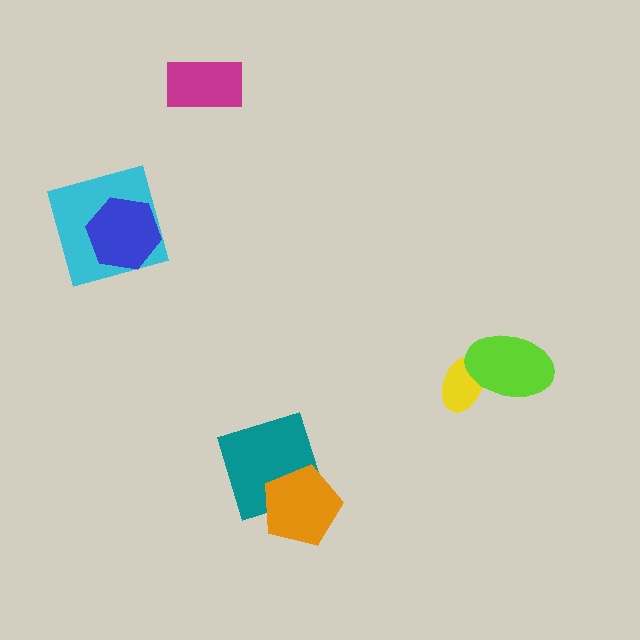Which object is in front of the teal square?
The orange pentagon is in front of the teal square.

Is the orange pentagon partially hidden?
No, no other shape covers it.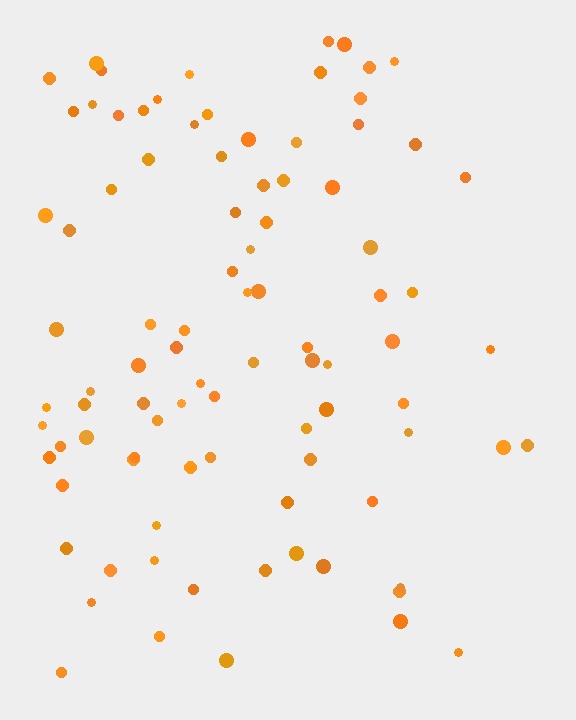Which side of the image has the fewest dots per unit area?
The right.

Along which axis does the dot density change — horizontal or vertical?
Horizontal.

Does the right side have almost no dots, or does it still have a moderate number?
Still a moderate number, just noticeably fewer than the left.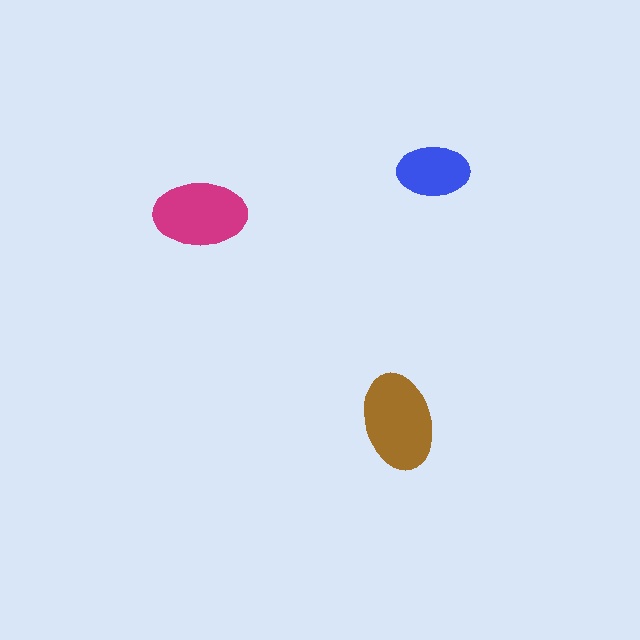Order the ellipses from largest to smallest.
the brown one, the magenta one, the blue one.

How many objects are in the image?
There are 3 objects in the image.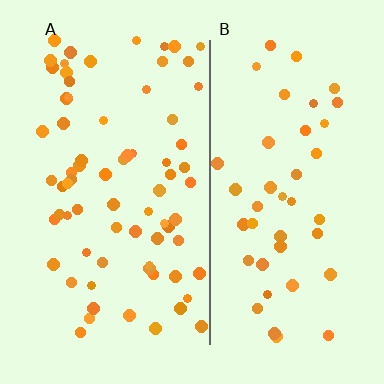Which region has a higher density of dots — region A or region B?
A (the left).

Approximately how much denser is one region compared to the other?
Approximately 1.7× — region A over region B.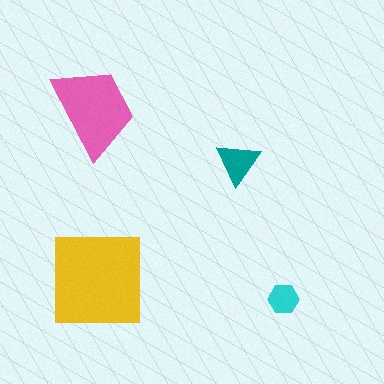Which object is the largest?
The yellow square.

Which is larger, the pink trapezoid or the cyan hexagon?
The pink trapezoid.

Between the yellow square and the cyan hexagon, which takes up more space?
The yellow square.